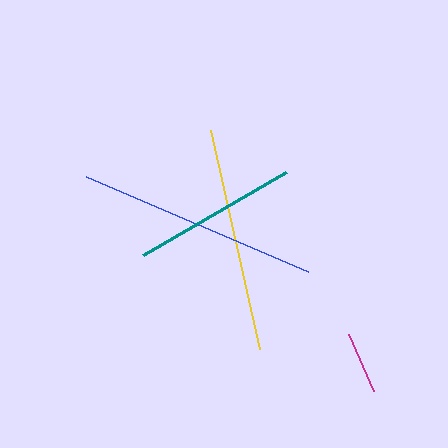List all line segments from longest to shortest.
From longest to shortest: blue, yellow, teal, magenta.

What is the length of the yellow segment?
The yellow segment is approximately 224 pixels long.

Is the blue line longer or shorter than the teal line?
The blue line is longer than the teal line.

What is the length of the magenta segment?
The magenta segment is approximately 63 pixels long.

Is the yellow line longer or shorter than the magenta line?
The yellow line is longer than the magenta line.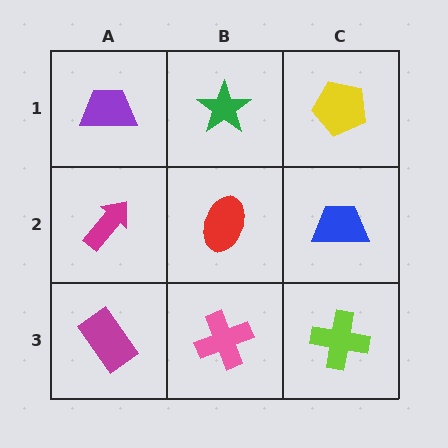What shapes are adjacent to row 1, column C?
A blue trapezoid (row 2, column C), a green star (row 1, column B).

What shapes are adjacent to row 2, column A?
A purple trapezoid (row 1, column A), a magenta rectangle (row 3, column A), a red ellipse (row 2, column B).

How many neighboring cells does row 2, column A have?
3.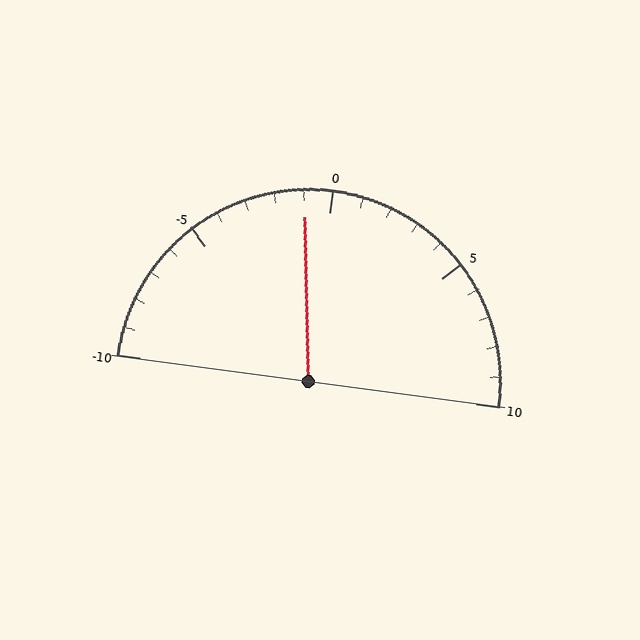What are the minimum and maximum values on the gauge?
The gauge ranges from -10 to 10.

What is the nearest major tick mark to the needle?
The nearest major tick mark is 0.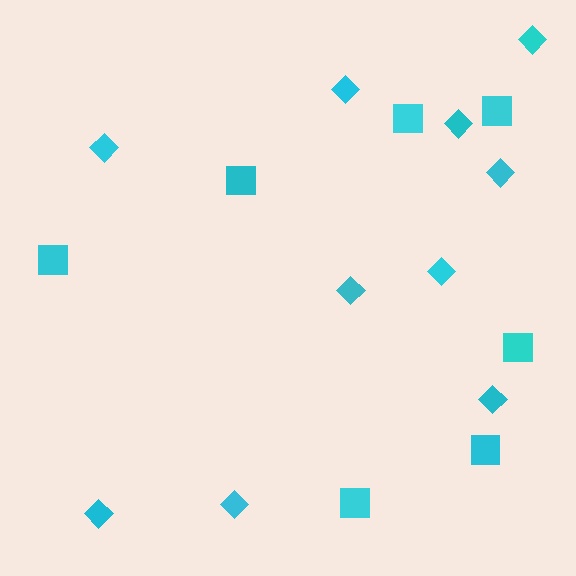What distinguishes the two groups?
There are 2 groups: one group of squares (7) and one group of diamonds (10).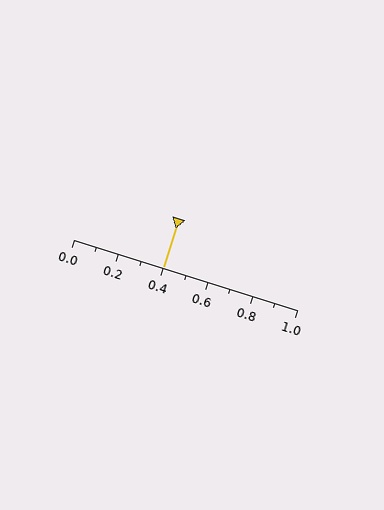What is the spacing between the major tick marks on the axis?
The major ticks are spaced 0.2 apart.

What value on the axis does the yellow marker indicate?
The marker indicates approximately 0.4.